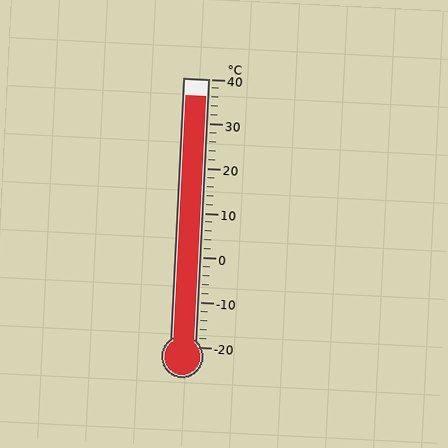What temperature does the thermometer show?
The thermometer shows approximately 36°C.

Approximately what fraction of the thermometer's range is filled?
The thermometer is filled to approximately 95% of its range.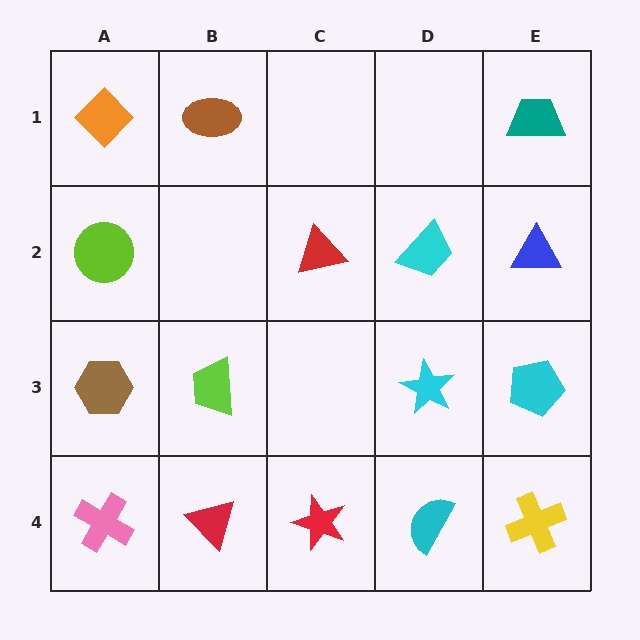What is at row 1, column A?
An orange diamond.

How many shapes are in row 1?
3 shapes.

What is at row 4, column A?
A pink cross.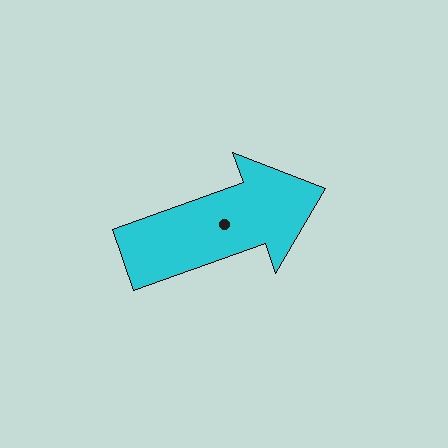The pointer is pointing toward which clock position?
Roughly 2 o'clock.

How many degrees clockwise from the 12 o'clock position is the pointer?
Approximately 70 degrees.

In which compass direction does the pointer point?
East.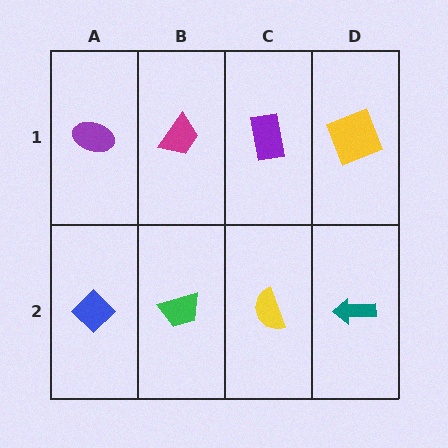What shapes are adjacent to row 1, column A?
A blue diamond (row 2, column A), a magenta trapezoid (row 1, column B).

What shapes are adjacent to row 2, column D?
A yellow square (row 1, column D), a yellow semicircle (row 2, column C).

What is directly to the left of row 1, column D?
A purple rectangle.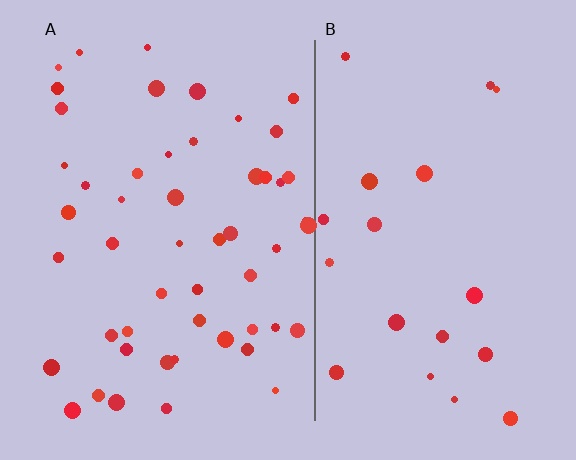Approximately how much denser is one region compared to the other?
Approximately 2.5× — region A over region B.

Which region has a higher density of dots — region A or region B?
A (the left).